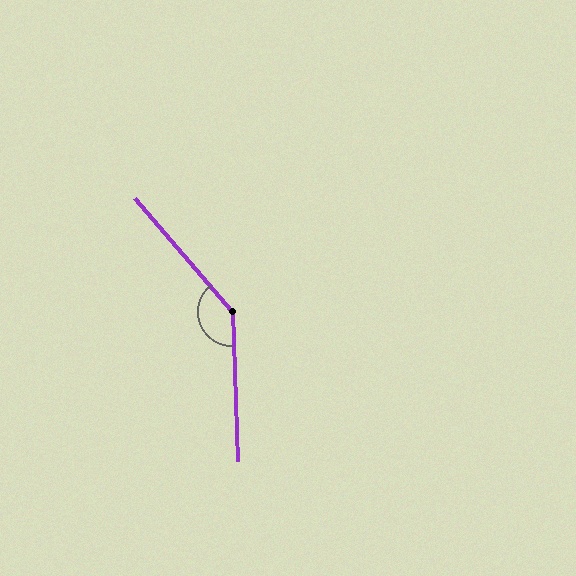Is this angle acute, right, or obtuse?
It is obtuse.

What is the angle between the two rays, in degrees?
Approximately 142 degrees.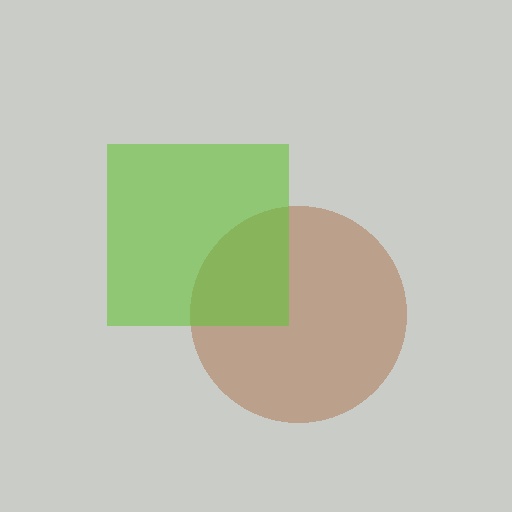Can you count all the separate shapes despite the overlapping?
Yes, there are 2 separate shapes.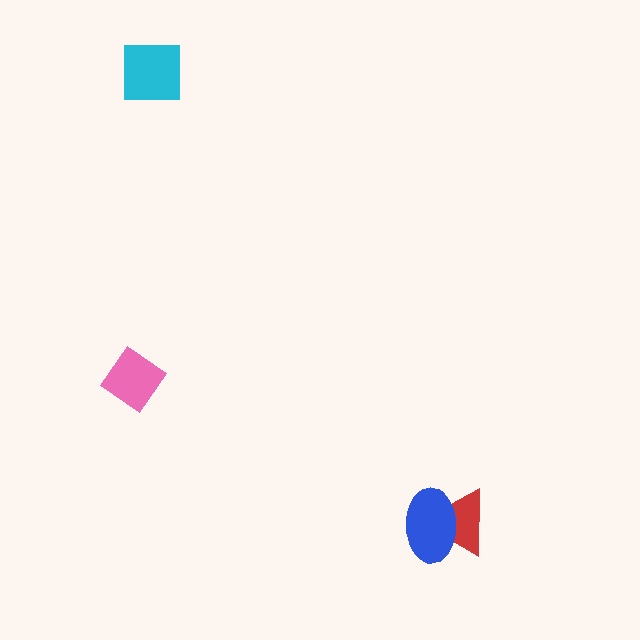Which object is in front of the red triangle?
The blue ellipse is in front of the red triangle.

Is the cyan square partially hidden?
No, no other shape covers it.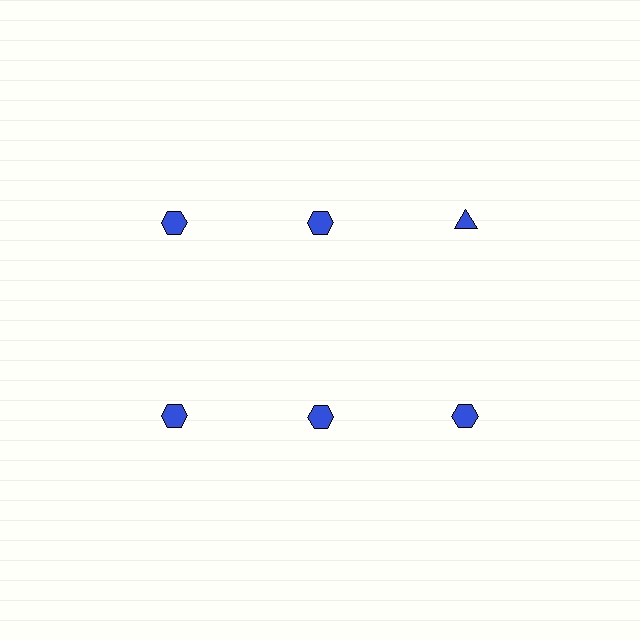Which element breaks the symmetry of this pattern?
The blue triangle in the top row, center column breaks the symmetry. All other shapes are blue hexagons.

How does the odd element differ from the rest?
It has a different shape: triangle instead of hexagon.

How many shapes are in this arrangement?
There are 6 shapes arranged in a grid pattern.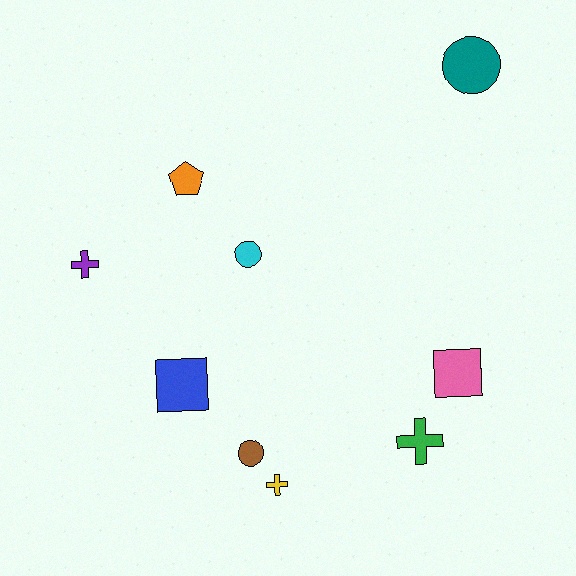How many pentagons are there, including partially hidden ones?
There is 1 pentagon.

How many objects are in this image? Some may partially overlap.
There are 9 objects.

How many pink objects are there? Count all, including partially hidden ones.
There is 1 pink object.